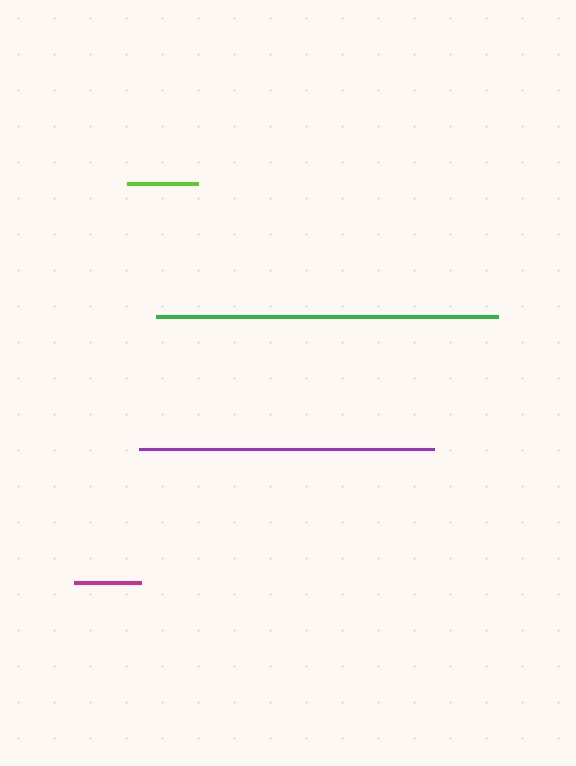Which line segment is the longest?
The green line is the longest at approximately 343 pixels.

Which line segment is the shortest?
The magenta line is the shortest at approximately 68 pixels.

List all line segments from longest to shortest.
From longest to shortest: green, purple, lime, magenta.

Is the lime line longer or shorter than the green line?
The green line is longer than the lime line.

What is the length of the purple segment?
The purple segment is approximately 295 pixels long.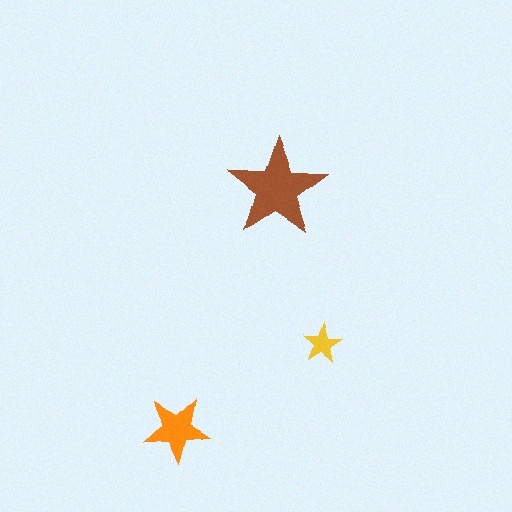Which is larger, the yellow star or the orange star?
The orange one.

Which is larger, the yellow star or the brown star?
The brown one.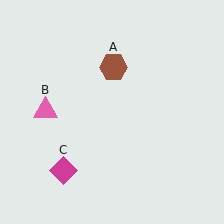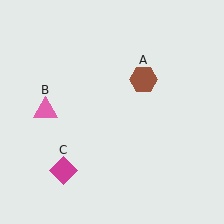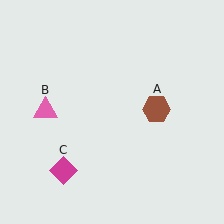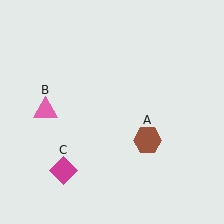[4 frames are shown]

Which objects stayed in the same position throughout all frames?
Pink triangle (object B) and magenta diamond (object C) remained stationary.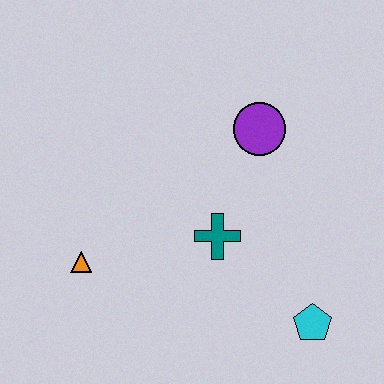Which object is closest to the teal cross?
The purple circle is closest to the teal cross.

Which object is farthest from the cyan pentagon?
The orange triangle is farthest from the cyan pentagon.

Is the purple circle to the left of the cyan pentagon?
Yes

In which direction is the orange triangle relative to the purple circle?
The orange triangle is to the left of the purple circle.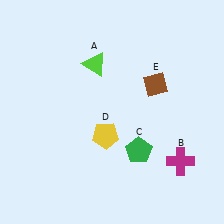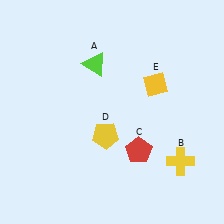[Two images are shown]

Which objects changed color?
B changed from magenta to yellow. C changed from green to red. E changed from brown to yellow.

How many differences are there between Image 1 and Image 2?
There are 3 differences between the two images.